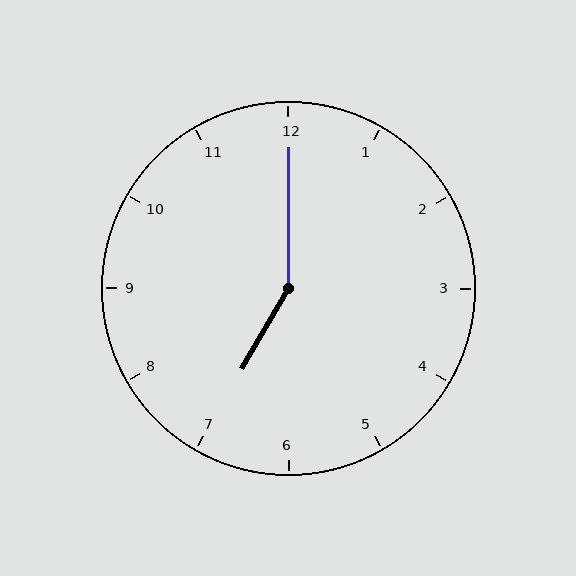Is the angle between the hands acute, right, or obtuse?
It is obtuse.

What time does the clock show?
7:00.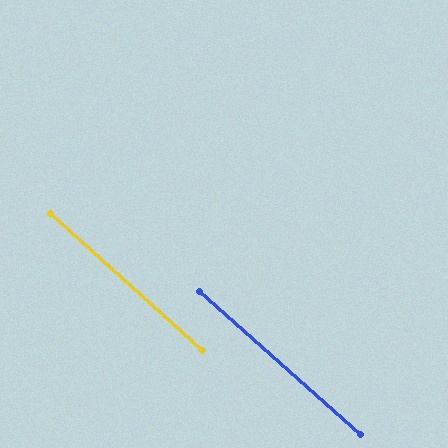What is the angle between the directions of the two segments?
Approximately 0 degrees.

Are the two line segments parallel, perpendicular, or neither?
Parallel — their directions differ by only 0.5°.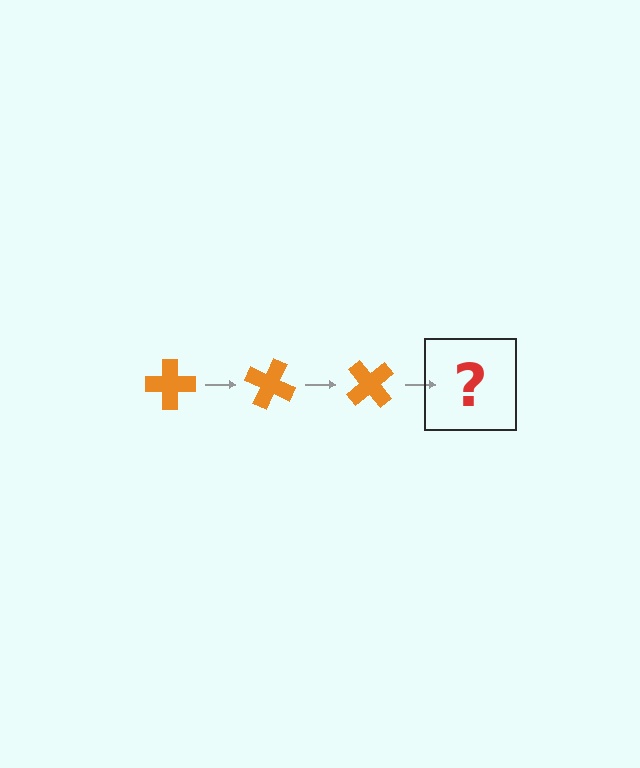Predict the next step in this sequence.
The next step is an orange cross rotated 75 degrees.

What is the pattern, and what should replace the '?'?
The pattern is that the cross rotates 25 degrees each step. The '?' should be an orange cross rotated 75 degrees.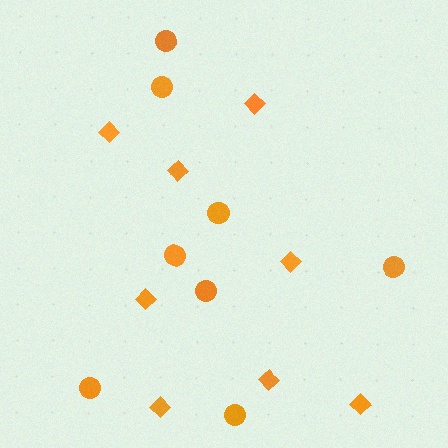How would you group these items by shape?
There are 2 groups: one group of circles (8) and one group of diamonds (8).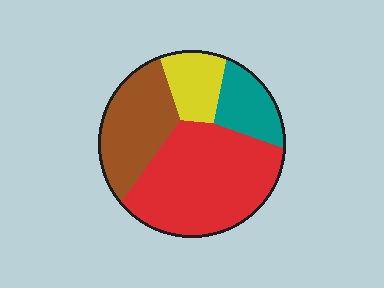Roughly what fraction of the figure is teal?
Teal takes up less than a quarter of the figure.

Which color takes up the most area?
Red, at roughly 45%.